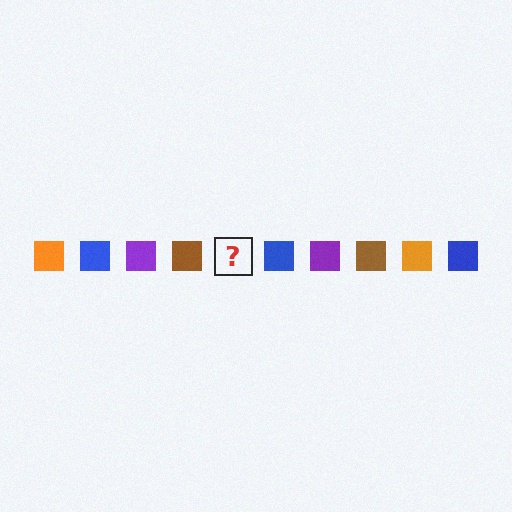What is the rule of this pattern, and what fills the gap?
The rule is that the pattern cycles through orange, blue, purple, brown squares. The gap should be filled with an orange square.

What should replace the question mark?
The question mark should be replaced with an orange square.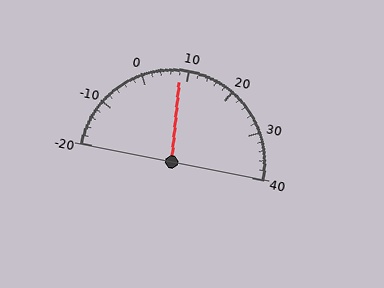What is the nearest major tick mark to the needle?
The nearest major tick mark is 10.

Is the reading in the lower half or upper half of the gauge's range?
The reading is in the lower half of the range (-20 to 40).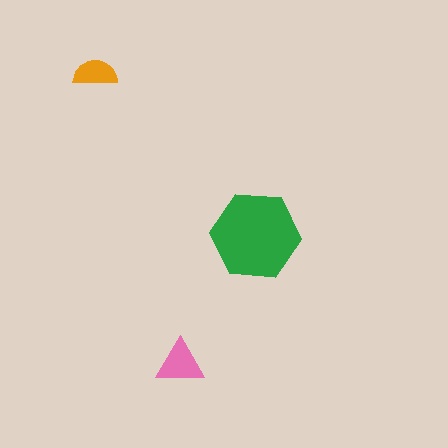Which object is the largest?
The green hexagon.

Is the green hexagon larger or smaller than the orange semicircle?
Larger.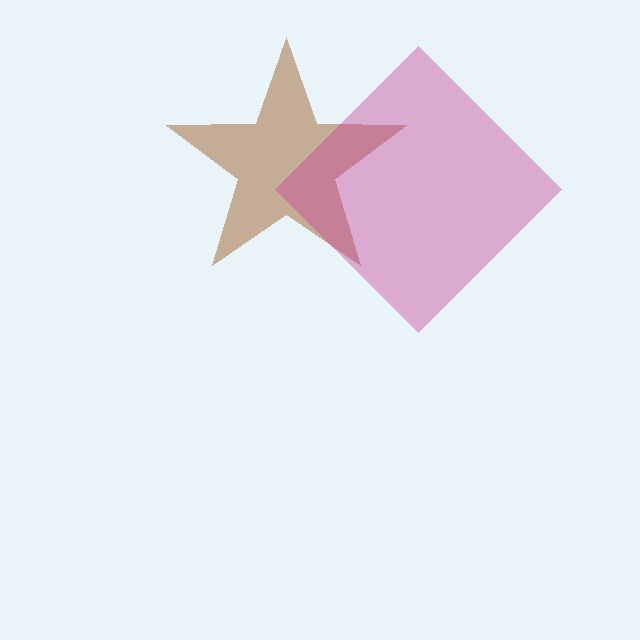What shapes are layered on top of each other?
The layered shapes are: a brown star, a magenta diamond.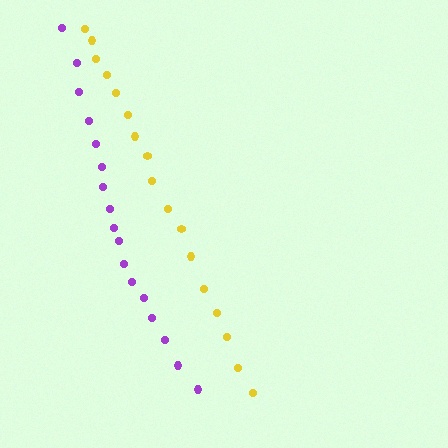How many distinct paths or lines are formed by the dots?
There are 2 distinct paths.